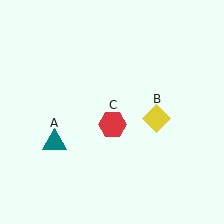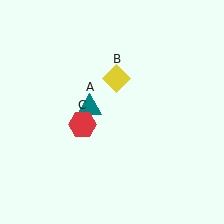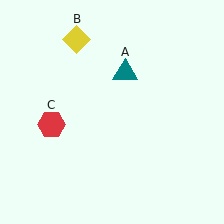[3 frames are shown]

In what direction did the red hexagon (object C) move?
The red hexagon (object C) moved left.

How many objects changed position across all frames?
3 objects changed position: teal triangle (object A), yellow diamond (object B), red hexagon (object C).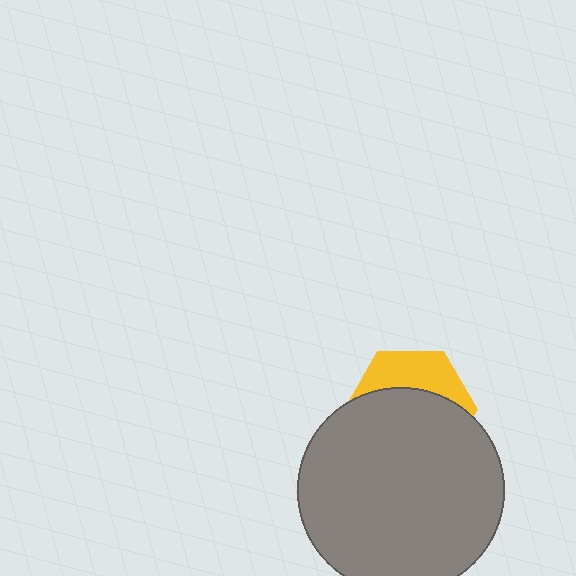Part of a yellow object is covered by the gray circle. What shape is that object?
It is a hexagon.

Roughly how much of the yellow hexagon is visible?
A small part of it is visible (roughly 34%).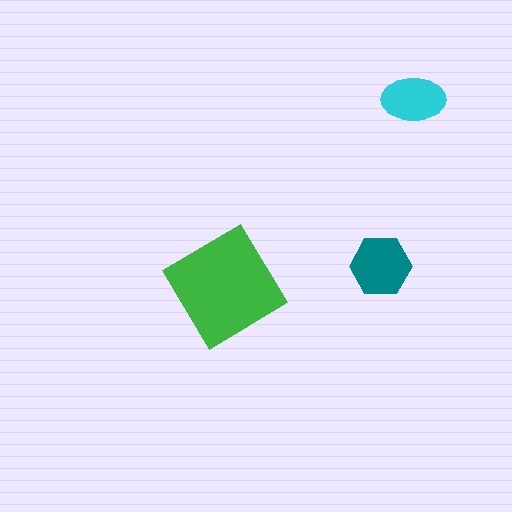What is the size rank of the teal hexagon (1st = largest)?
2nd.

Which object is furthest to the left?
The green diamond is leftmost.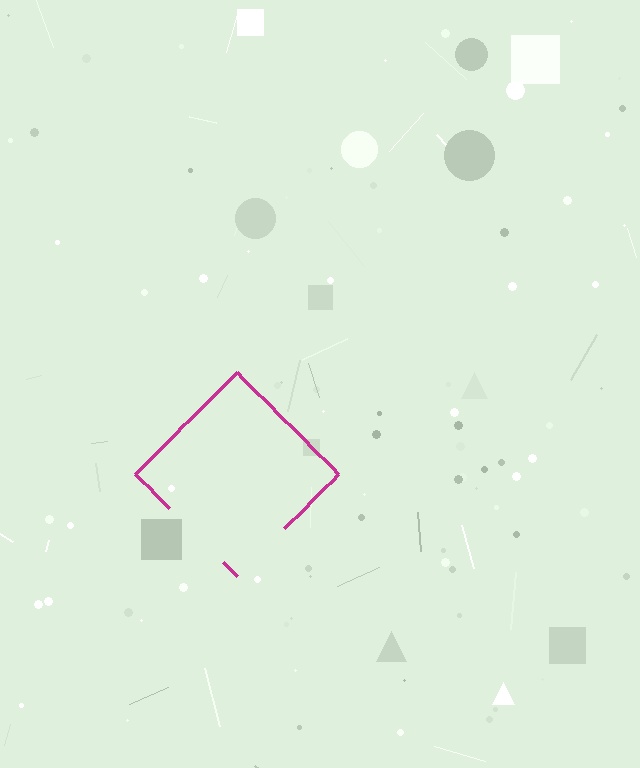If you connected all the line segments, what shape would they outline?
They would outline a diamond.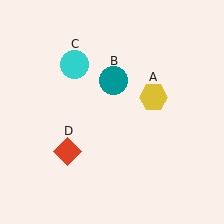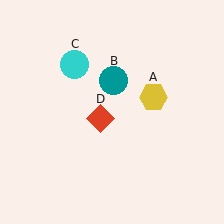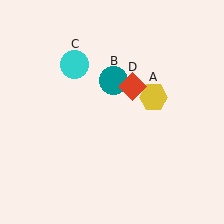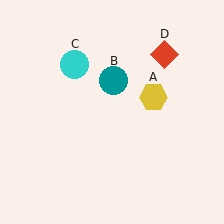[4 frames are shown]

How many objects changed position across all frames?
1 object changed position: red diamond (object D).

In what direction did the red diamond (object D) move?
The red diamond (object D) moved up and to the right.